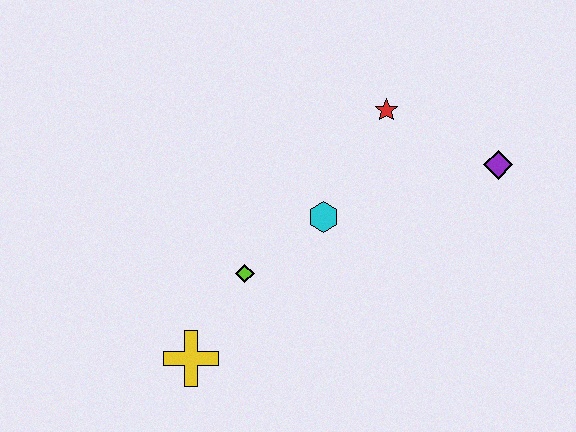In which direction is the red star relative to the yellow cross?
The red star is above the yellow cross.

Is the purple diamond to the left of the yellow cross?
No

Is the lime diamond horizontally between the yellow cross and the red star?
Yes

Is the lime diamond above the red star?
No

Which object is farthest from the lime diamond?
The purple diamond is farthest from the lime diamond.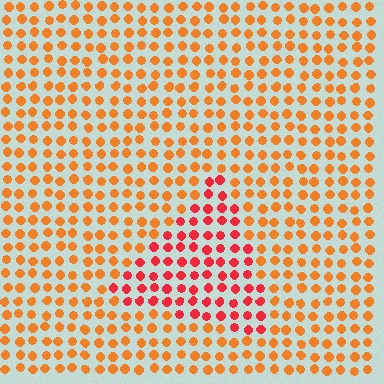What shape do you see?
I see a triangle.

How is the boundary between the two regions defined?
The boundary is defined purely by a slight shift in hue (about 33 degrees). Spacing, size, and orientation are identical on both sides.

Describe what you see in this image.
The image is filled with small orange elements in a uniform arrangement. A triangle-shaped region is visible where the elements are tinted to a slightly different hue, forming a subtle color boundary.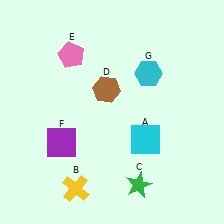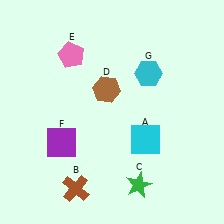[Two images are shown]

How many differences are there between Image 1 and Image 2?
There is 1 difference between the two images.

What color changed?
The cross (B) changed from yellow in Image 1 to brown in Image 2.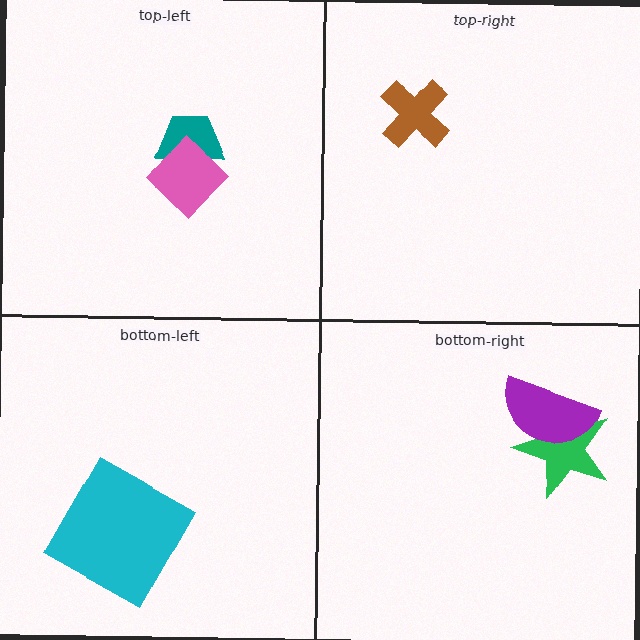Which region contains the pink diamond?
The top-left region.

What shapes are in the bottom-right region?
The green star, the purple semicircle.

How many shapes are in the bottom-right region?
2.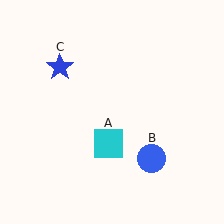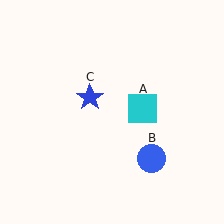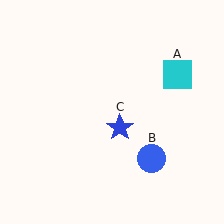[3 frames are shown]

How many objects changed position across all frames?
2 objects changed position: cyan square (object A), blue star (object C).